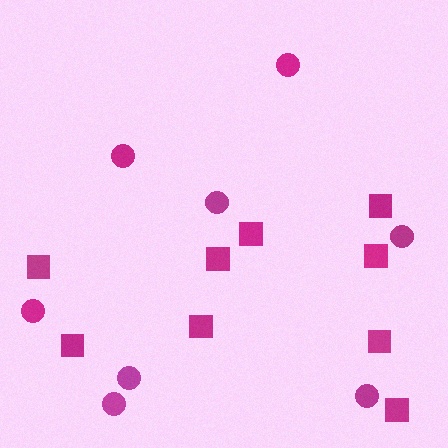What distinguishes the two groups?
There are 2 groups: one group of squares (9) and one group of circles (8).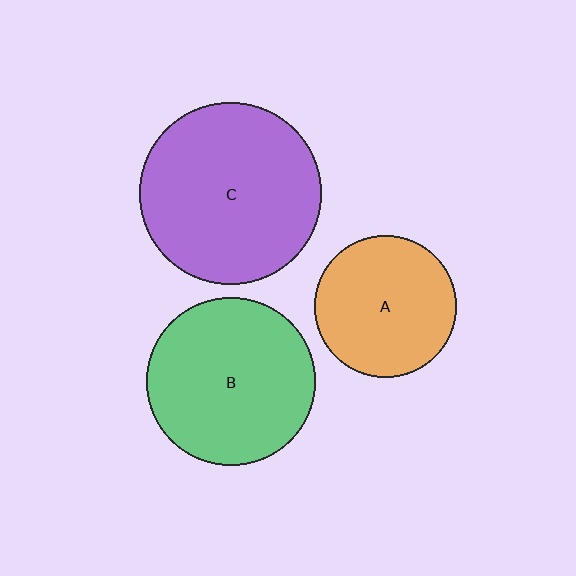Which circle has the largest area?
Circle C (purple).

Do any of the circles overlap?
No, none of the circles overlap.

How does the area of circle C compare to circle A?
Approximately 1.6 times.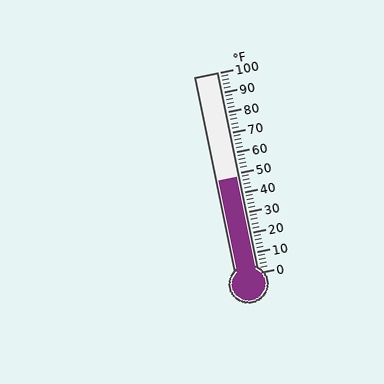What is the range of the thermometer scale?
The thermometer scale ranges from 0°F to 100°F.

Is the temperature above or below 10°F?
The temperature is above 10°F.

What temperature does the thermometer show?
The thermometer shows approximately 48°F.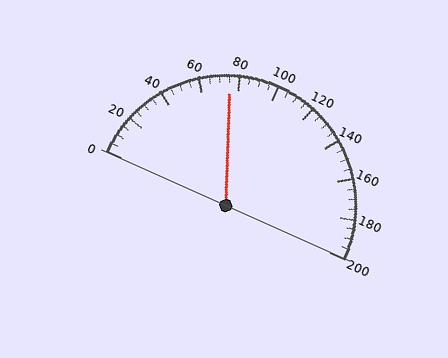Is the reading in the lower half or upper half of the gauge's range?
The reading is in the lower half of the range (0 to 200).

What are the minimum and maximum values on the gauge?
The gauge ranges from 0 to 200.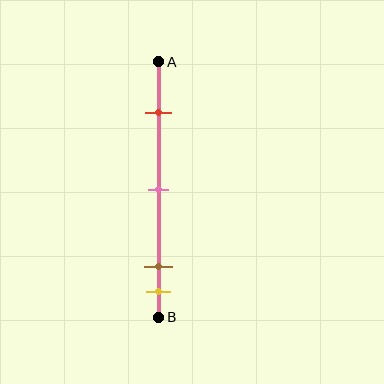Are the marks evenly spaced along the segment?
No, the marks are not evenly spaced.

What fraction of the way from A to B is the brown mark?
The brown mark is approximately 80% (0.8) of the way from A to B.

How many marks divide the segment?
There are 4 marks dividing the segment.